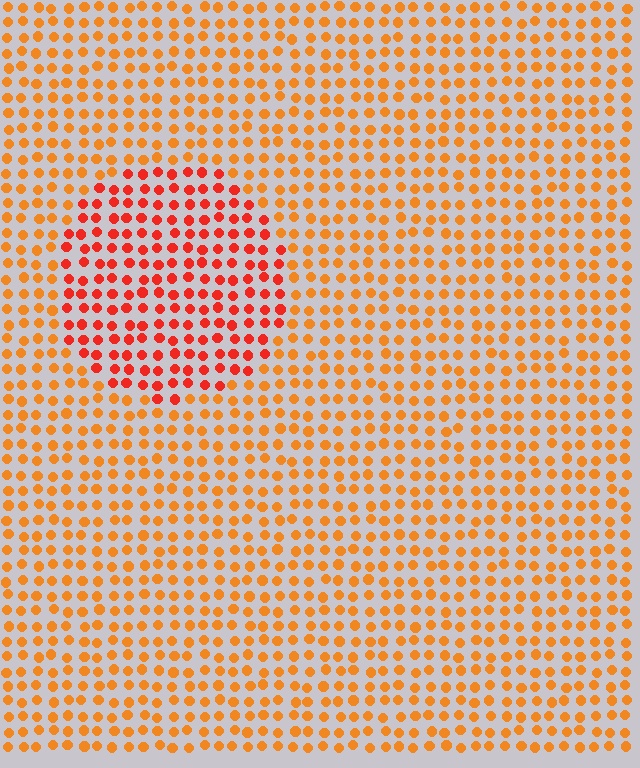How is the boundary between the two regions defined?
The boundary is defined purely by a slight shift in hue (about 28 degrees). Spacing, size, and orientation are identical on both sides.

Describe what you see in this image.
The image is filled with small orange elements in a uniform arrangement. A circle-shaped region is visible where the elements are tinted to a slightly different hue, forming a subtle color boundary.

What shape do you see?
I see a circle.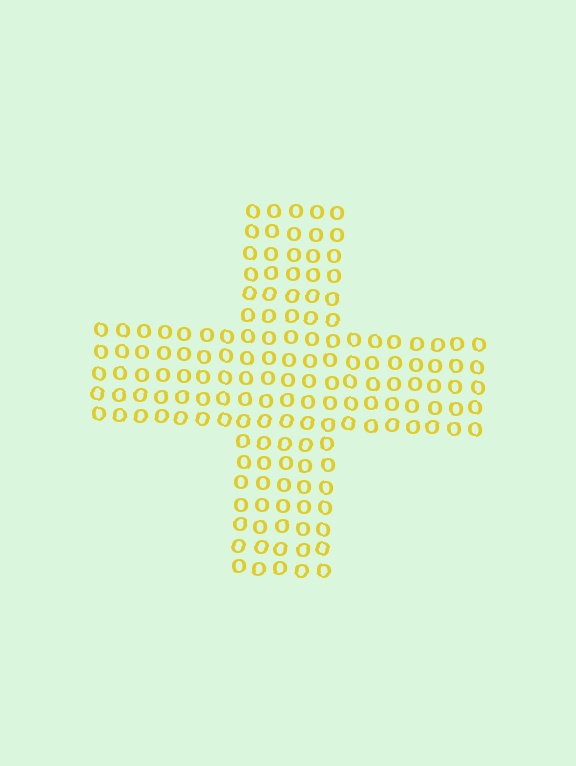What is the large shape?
The large shape is a cross.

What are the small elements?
The small elements are letter O's.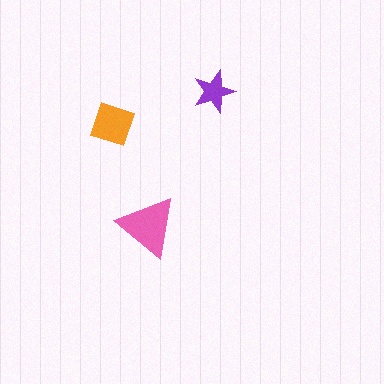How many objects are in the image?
There are 3 objects in the image.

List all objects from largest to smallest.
The pink triangle, the orange square, the purple star.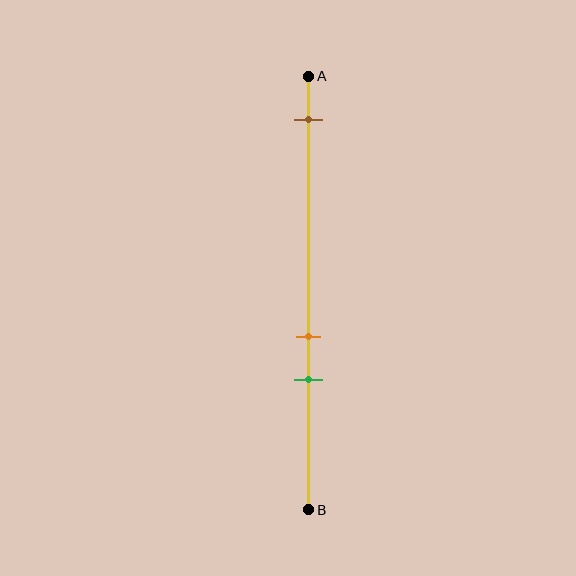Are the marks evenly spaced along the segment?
No, the marks are not evenly spaced.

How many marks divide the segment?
There are 3 marks dividing the segment.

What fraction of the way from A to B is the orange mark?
The orange mark is approximately 60% (0.6) of the way from A to B.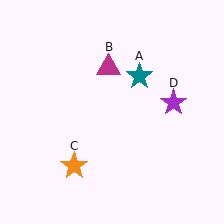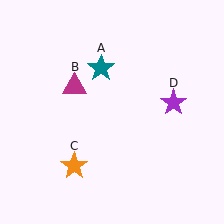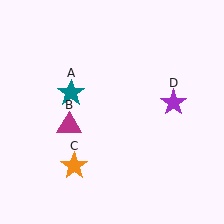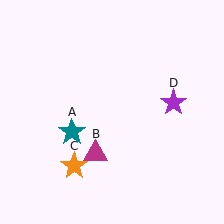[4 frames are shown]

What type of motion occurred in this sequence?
The teal star (object A), magenta triangle (object B) rotated counterclockwise around the center of the scene.